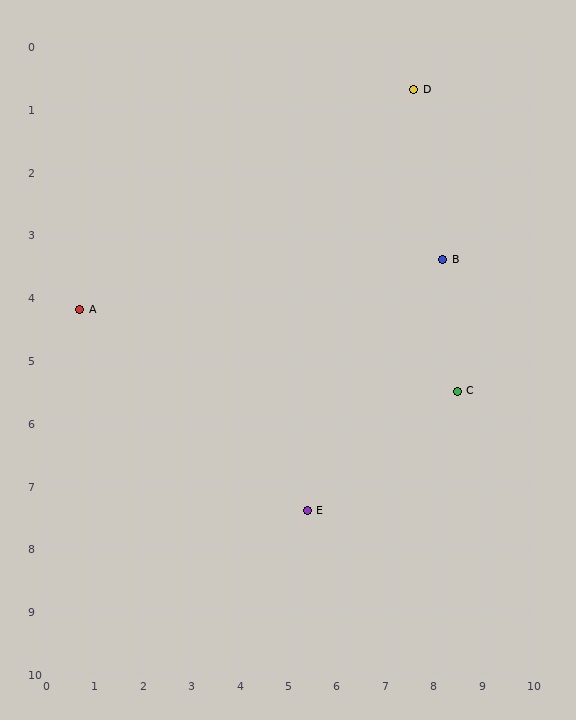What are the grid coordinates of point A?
Point A is at approximately (0.7, 4.2).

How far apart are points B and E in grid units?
Points B and E are about 4.9 grid units apart.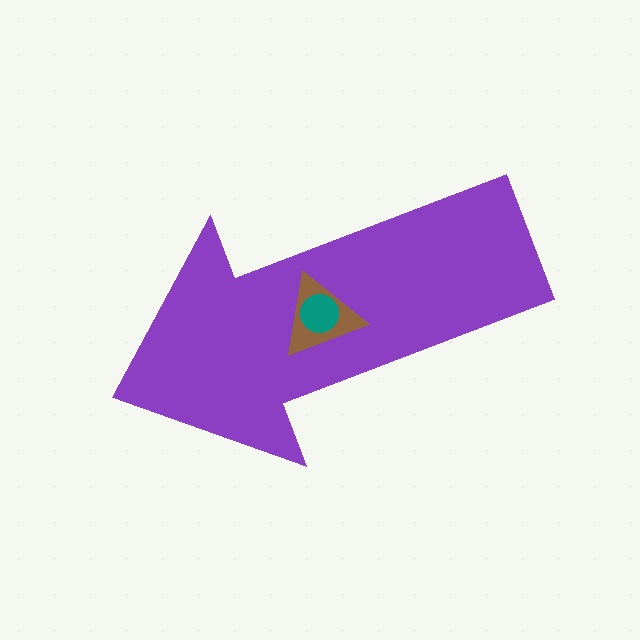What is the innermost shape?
The teal circle.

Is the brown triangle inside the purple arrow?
Yes.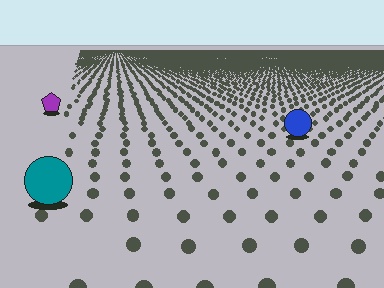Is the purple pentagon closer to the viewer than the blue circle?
No. The blue circle is closer — you can tell from the texture gradient: the ground texture is coarser near it.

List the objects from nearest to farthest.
From nearest to farthest: the teal circle, the blue circle, the purple pentagon.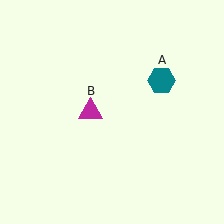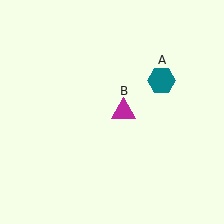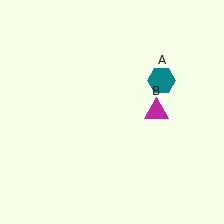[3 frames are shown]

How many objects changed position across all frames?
1 object changed position: magenta triangle (object B).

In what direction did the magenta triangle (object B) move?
The magenta triangle (object B) moved right.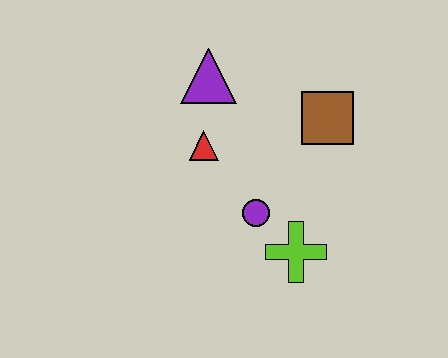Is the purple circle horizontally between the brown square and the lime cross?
No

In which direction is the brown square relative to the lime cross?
The brown square is above the lime cross.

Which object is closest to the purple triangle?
The red triangle is closest to the purple triangle.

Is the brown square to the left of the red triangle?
No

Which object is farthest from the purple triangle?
The lime cross is farthest from the purple triangle.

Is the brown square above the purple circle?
Yes